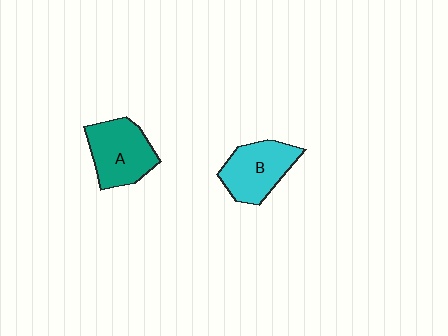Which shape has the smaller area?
Shape B (cyan).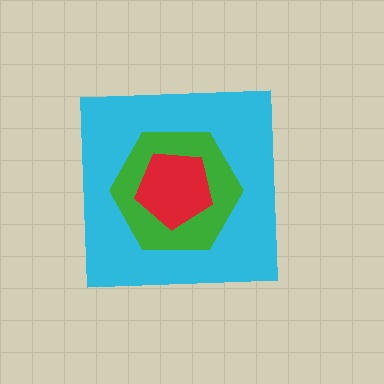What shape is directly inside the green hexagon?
The red pentagon.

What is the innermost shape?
The red pentagon.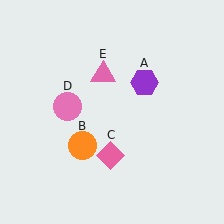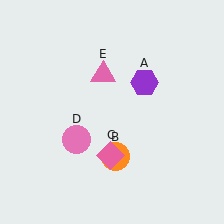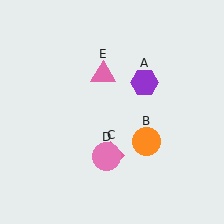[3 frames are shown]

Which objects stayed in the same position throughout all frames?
Purple hexagon (object A) and pink diamond (object C) and pink triangle (object E) remained stationary.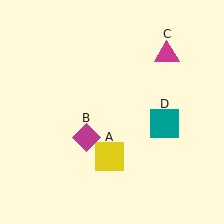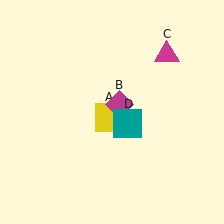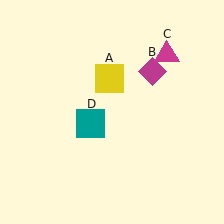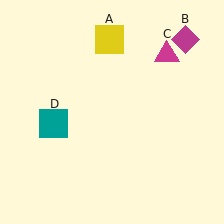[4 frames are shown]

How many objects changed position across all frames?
3 objects changed position: yellow square (object A), magenta diamond (object B), teal square (object D).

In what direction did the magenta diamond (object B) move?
The magenta diamond (object B) moved up and to the right.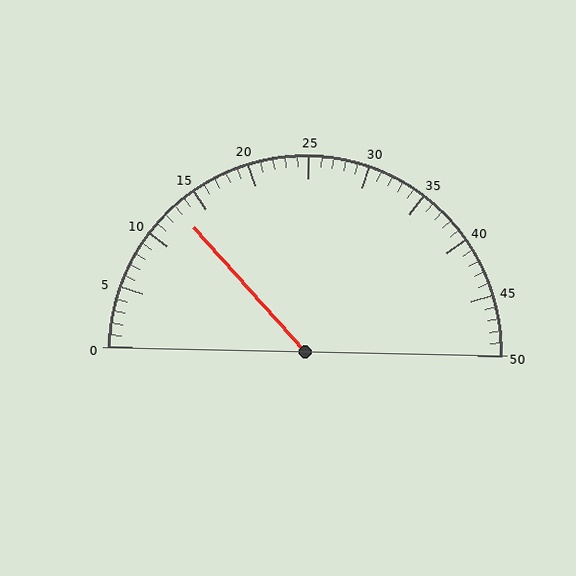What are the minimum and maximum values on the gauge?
The gauge ranges from 0 to 50.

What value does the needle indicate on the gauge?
The needle indicates approximately 13.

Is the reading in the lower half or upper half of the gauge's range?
The reading is in the lower half of the range (0 to 50).